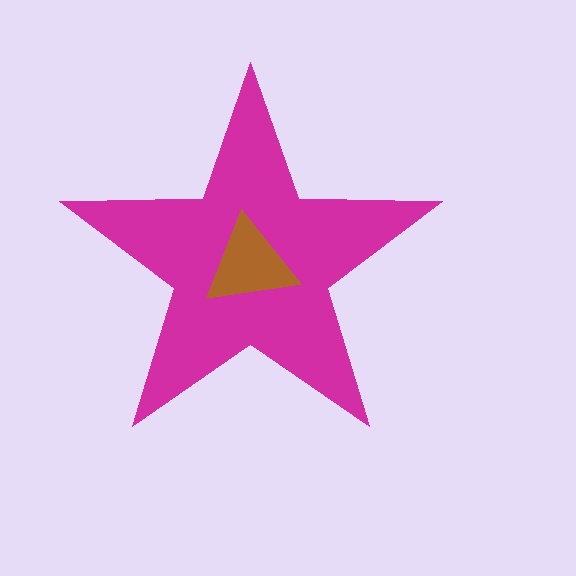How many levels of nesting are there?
2.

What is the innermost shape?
The brown triangle.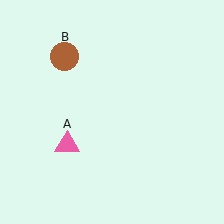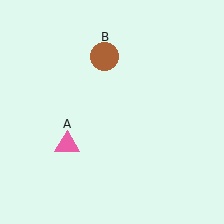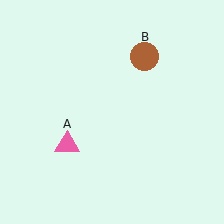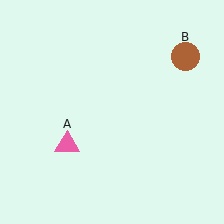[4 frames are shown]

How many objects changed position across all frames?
1 object changed position: brown circle (object B).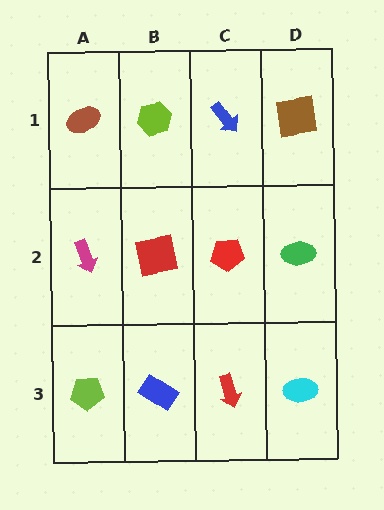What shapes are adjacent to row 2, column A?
A brown ellipse (row 1, column A), a lime pentagon (row 3, column A), a red square (row 2, column B).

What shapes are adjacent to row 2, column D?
A brown square (row 1, column D), a cyan ellipse (row 3, column D), a red pentagon (row 2, column C).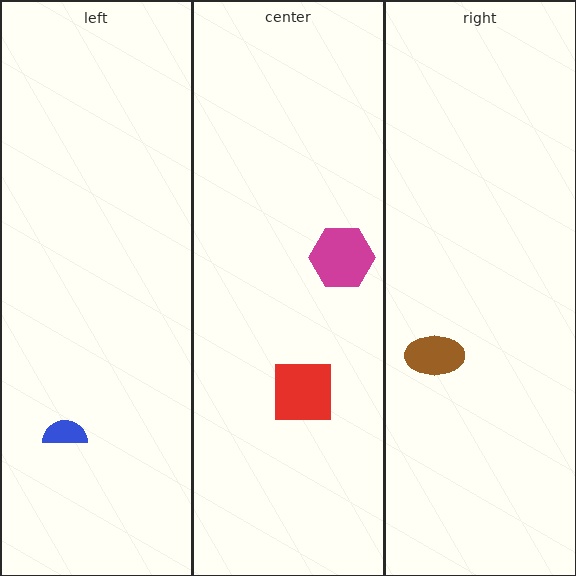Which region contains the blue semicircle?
The left region.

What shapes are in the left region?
The blue semicircle.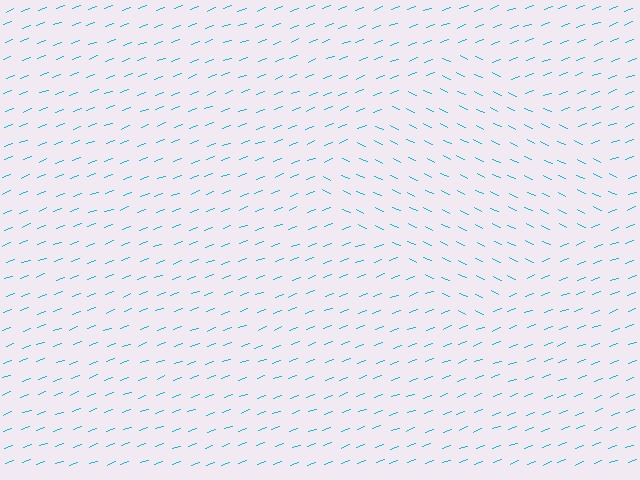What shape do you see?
I see a diamond.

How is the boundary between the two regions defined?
The boundary is defined purely by a change in line orientation (approximately 45 degrees difference). All lines are the same color and thickness.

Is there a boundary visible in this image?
Yes, there is a texture boundary formed by a change in line orientation.